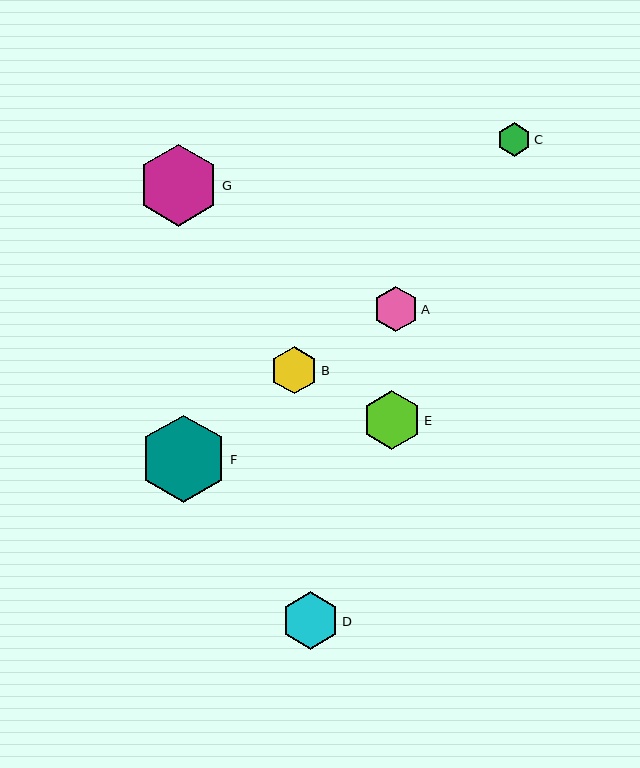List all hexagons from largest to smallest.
From largest to smallest: F, G, E, D, B, A, C.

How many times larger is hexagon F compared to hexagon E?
Hexagon F is approximately 1.5 times the size of hexagon E.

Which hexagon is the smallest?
Hexagon C is the smallest with a size of approximately 33 pixels.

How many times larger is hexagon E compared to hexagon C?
Hexagon E is approximately 1.8 times the size of hexagon C.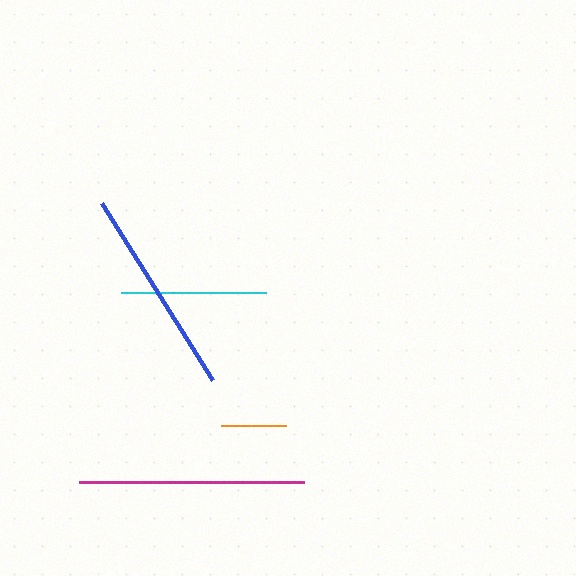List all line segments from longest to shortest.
From longest to shortest: magenta, blue, cyan, orange.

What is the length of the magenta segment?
The magenta segment is approximately 224 pixels long.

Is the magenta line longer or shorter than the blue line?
The magenta line is longer than the blue line.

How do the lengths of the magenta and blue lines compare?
The magenta and blue lines are approximately the same length.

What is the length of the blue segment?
The blue segment is approximately 209 pixels long.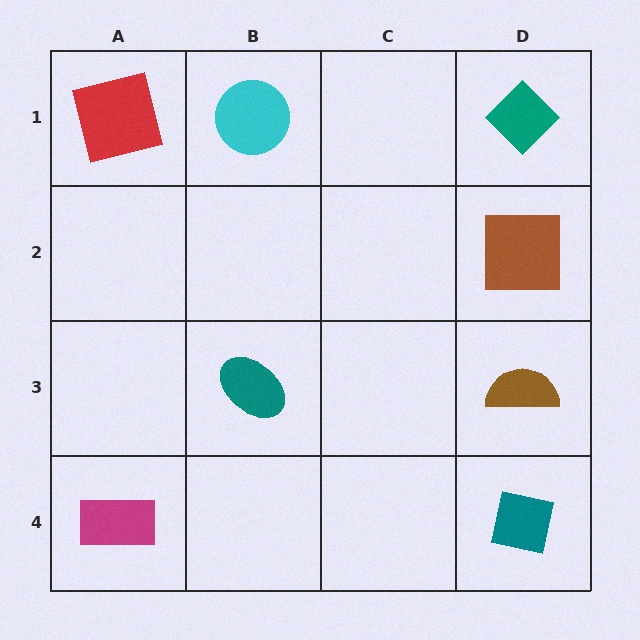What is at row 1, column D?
A teal diamond.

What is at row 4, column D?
A teal square.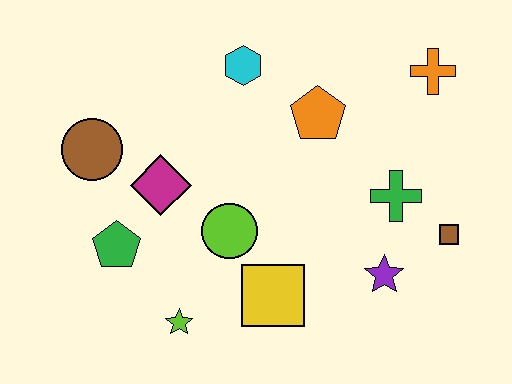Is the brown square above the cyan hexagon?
No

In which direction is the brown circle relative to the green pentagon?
The brown circle is above the green pentagon.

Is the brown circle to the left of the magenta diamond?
Yes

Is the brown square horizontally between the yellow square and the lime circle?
No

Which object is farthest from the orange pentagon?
The lime star is farthest from the orange pentagon.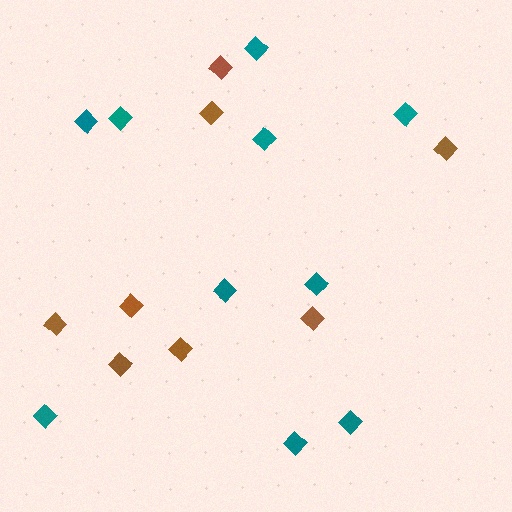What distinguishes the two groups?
There are 2 groups: one group of brown diamonds (8) and one group of teal diamonds (10).